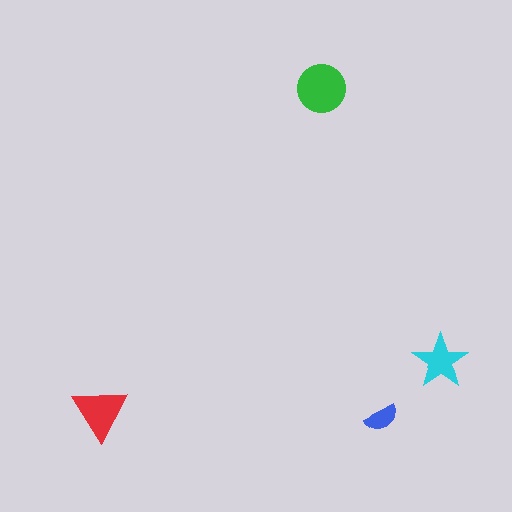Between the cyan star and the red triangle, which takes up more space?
The red triangle.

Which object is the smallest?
The blue semicircle.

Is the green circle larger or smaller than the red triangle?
Larger.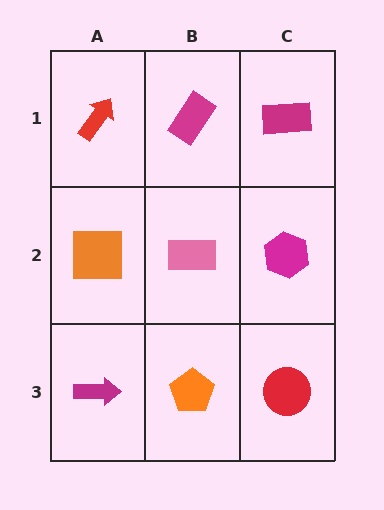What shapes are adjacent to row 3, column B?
A pink rectangle (row 2, column B), a magenta arrow (row 3, column A), a red circle (row 3, column C).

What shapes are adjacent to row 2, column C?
A magenta rectangle (row 1, column C), a red circle (row 3, column C), a pink rectangle (row 2, column B).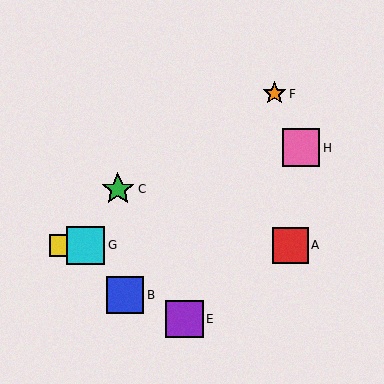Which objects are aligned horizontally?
Objects A, D, G are aligned horizontally.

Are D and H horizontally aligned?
No, D is at y≈246 and H is at y≈148.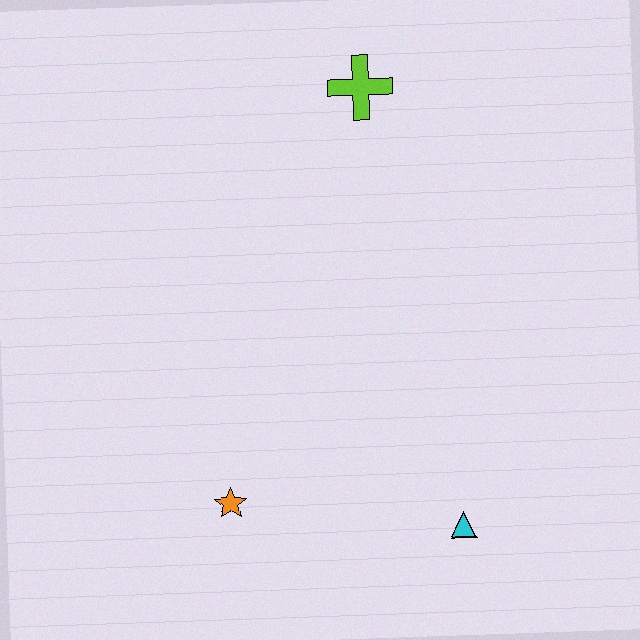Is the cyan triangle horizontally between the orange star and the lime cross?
No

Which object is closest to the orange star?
The cyan triangle is closest to the orange star.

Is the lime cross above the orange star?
Yes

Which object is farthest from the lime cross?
The cyan triangle is farthest from the lime cross.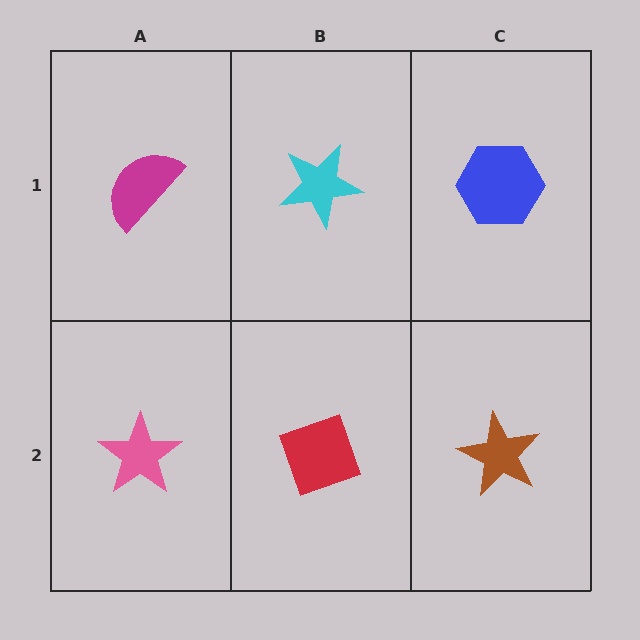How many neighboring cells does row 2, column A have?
2.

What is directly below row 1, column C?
A brown star.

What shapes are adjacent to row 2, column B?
A cyan star (row 1, column B), a pink star (row 2, column A), a brown star (row 2, column C).